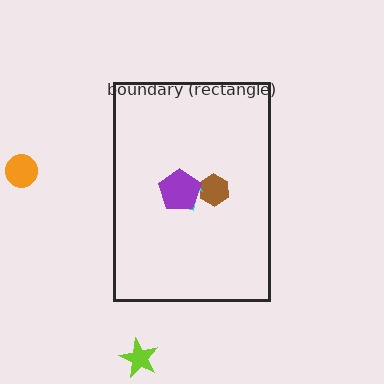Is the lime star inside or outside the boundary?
Outside.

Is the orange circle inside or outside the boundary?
Outside.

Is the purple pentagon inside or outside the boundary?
Inside.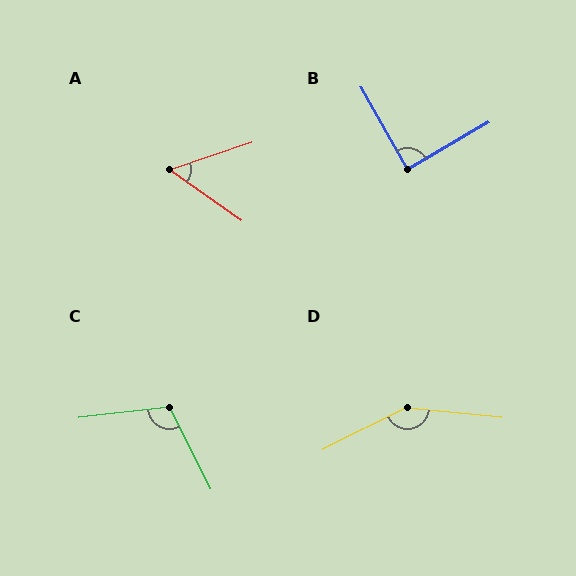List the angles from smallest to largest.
A (54°), B (89°), C (110°), D (147°).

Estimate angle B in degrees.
Approximately 89 degrees.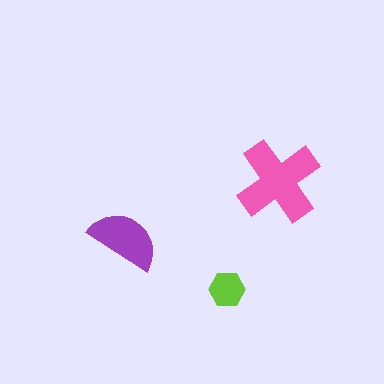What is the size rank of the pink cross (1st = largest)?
1st.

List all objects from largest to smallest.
The pink cross, the purple semicircle, the lime hexagon.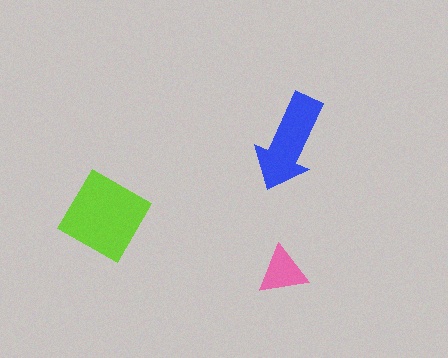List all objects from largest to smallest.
The lime diamond, the blue arrow, the pink triangle.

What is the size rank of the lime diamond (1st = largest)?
1st.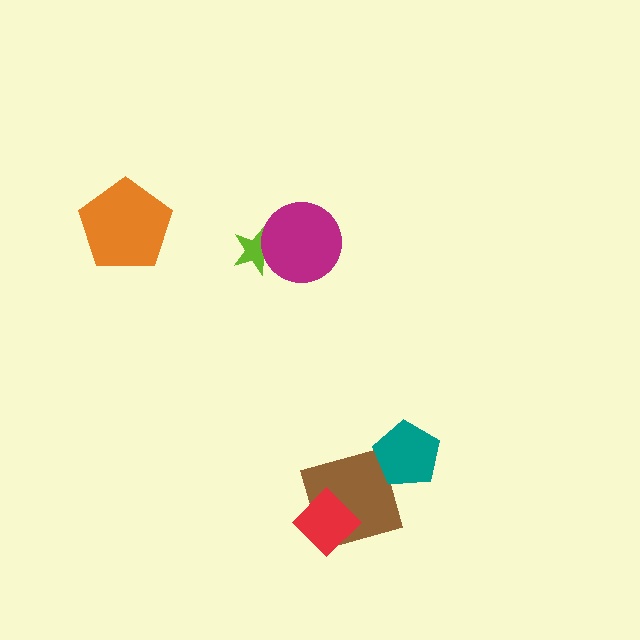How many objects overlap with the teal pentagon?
0 objects overlap with the teal pentagon.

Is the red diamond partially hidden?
No, no other shape covers it.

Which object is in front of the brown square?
The red diamond is in front of the brown square.